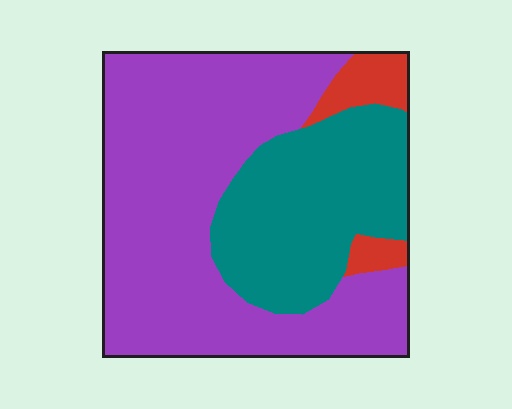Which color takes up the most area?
Purple, at roughly 60%.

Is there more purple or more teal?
Purple.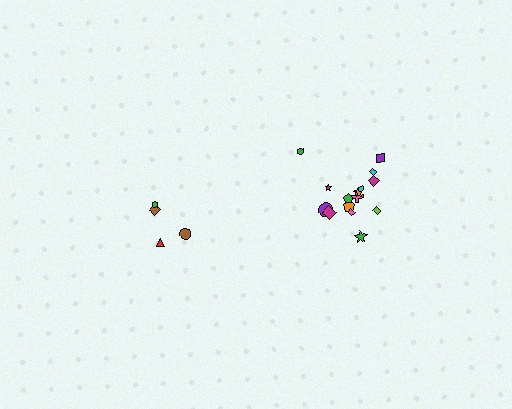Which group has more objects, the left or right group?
The right group.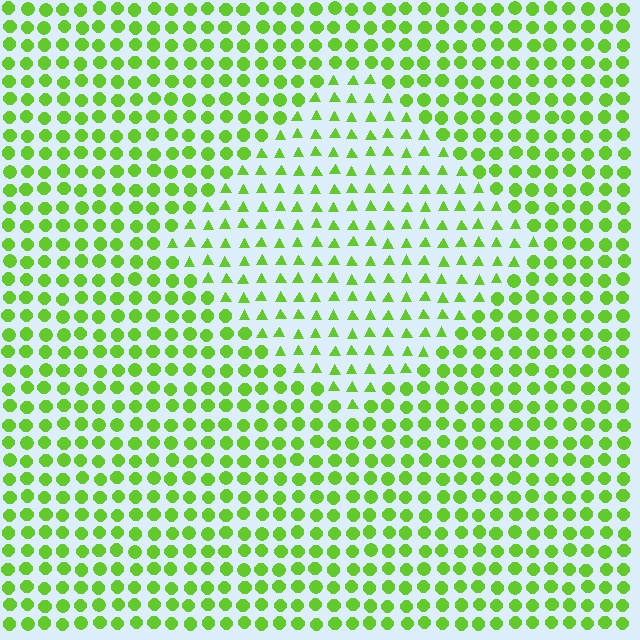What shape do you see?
I see a diamond.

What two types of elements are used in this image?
The image uses triangles inside the diamond region and circles outside it.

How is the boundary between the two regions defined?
The boundary is defined by a change in element shape: triangles inside vs. circles outside. All elements share the same color and spacing.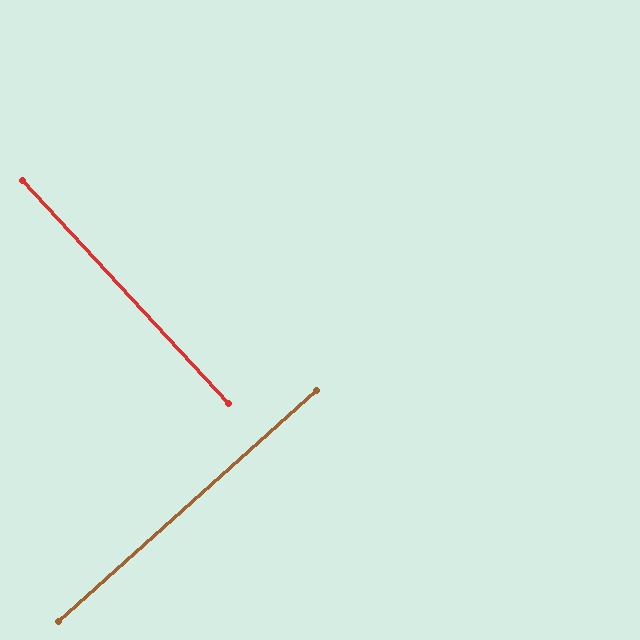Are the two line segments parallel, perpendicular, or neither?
Perpendicular — they meet at approximately 89°.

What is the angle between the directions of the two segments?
Approximately 89 degrees.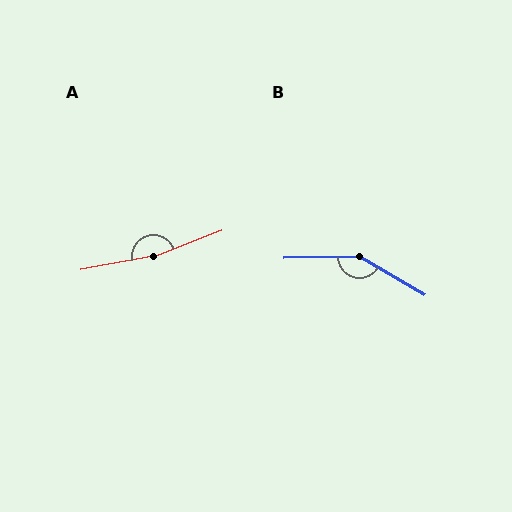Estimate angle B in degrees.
Approximately 148 degrees.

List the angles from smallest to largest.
B (148°), A (170°).